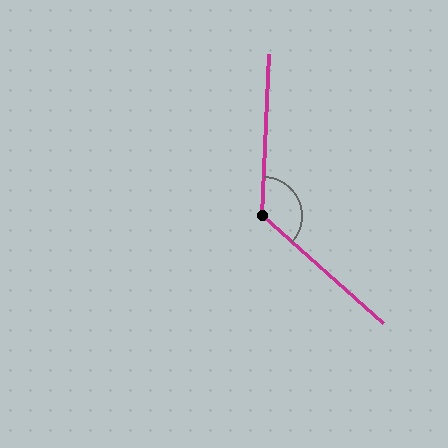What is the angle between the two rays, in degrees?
Approximately 129 degrees.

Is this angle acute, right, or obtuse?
It is obtuse.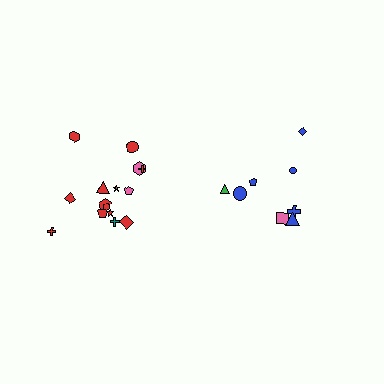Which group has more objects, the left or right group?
The left group.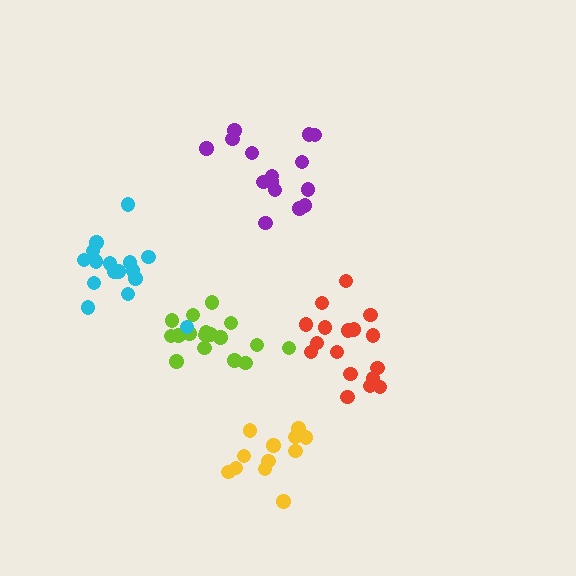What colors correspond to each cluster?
The clusters are colored: yellow, red, lime, cyan, purple.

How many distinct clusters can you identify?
There are 5 distinct clusters.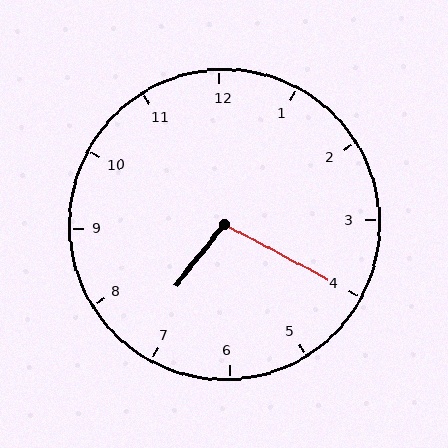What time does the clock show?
7:20.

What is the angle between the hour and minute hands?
Approximately 100 degrees.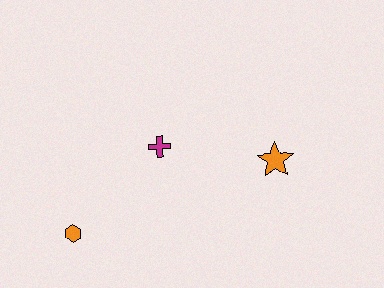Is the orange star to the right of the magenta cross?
Yes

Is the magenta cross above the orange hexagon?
Yes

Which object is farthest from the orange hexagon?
The orange star is farthest from the orange hexagon.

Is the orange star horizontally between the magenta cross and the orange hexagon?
No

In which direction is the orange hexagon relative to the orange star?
The orange hexagon is to the left of the orange star.